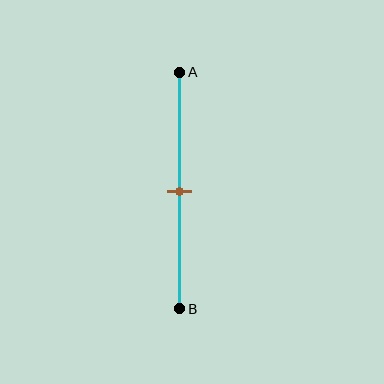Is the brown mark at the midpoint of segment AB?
Yes, the mark is approximately at the midpoint.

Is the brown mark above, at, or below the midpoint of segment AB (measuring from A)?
The brown mark is approximately at the midpoint of segment AB.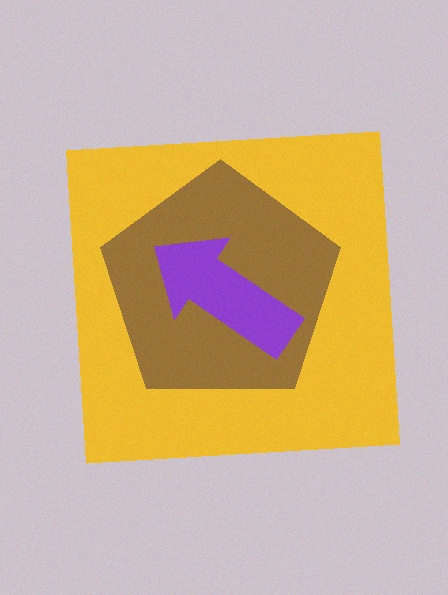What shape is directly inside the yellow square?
The brown pentagon.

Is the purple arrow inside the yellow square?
Yes.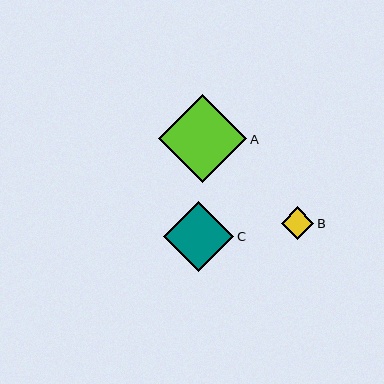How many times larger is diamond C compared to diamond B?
Diamond C is approximately 2.1 times the size of diamond B.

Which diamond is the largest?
Diamond A is the largest with a size of approximately 89 pixels.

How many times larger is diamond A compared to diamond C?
Diamond A is approximately 1.3 times the size of diamond C.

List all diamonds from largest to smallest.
From largest to smallest: A, C, B.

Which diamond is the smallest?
Diamond B is the smallest with a size of approximately 33 pixels.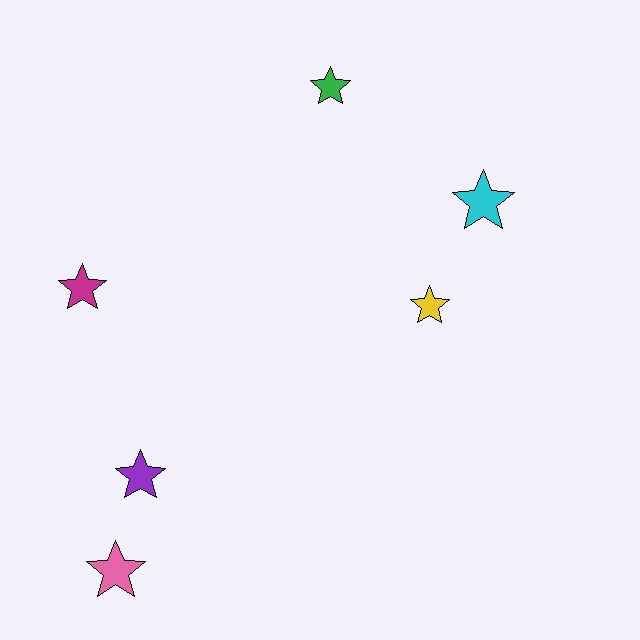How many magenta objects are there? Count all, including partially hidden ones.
There is 1 magenta object.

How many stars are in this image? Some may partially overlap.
There are 6 stars.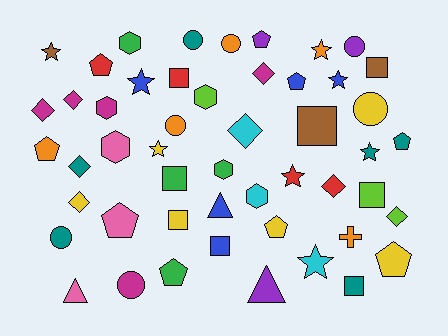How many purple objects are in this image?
There are 3 purple objects.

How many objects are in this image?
There are 50 objects.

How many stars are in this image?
There are 8 stars.